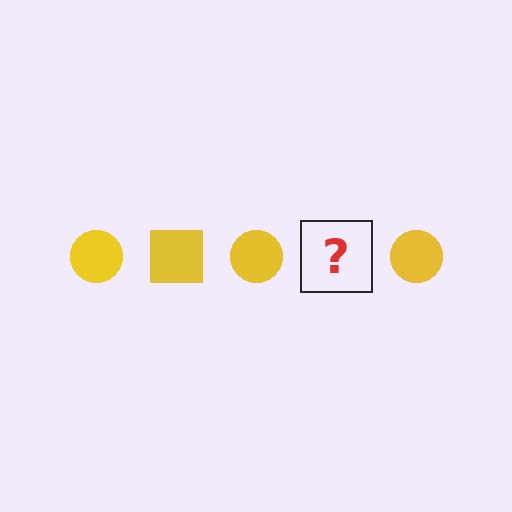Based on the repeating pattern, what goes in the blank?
The blank should be a yellow square.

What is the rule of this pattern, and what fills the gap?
The rule is that the pattern cycles through circle, square shapes in yellow. The gap should be filled with a yellow square.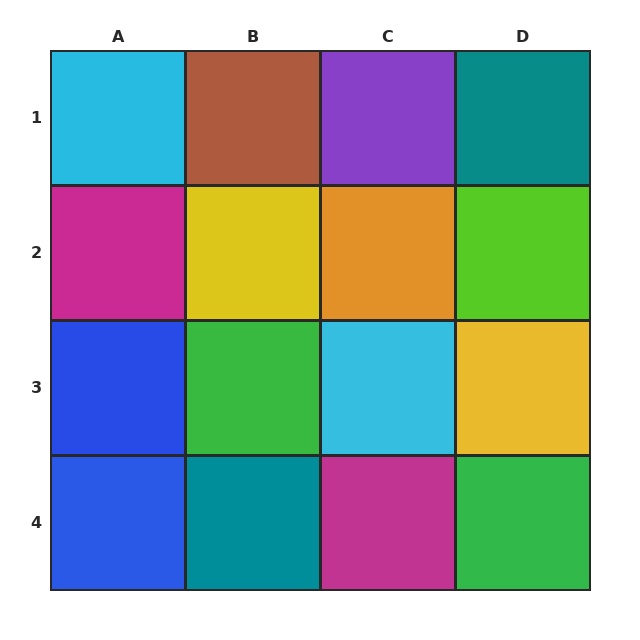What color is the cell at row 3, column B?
Green.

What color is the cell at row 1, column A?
Cyan.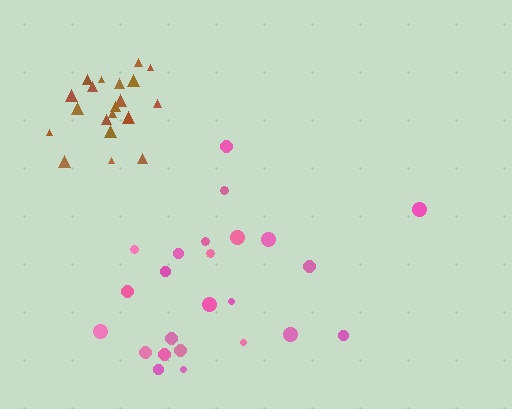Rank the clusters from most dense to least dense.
brown, pink.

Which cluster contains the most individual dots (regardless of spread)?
Pink (24).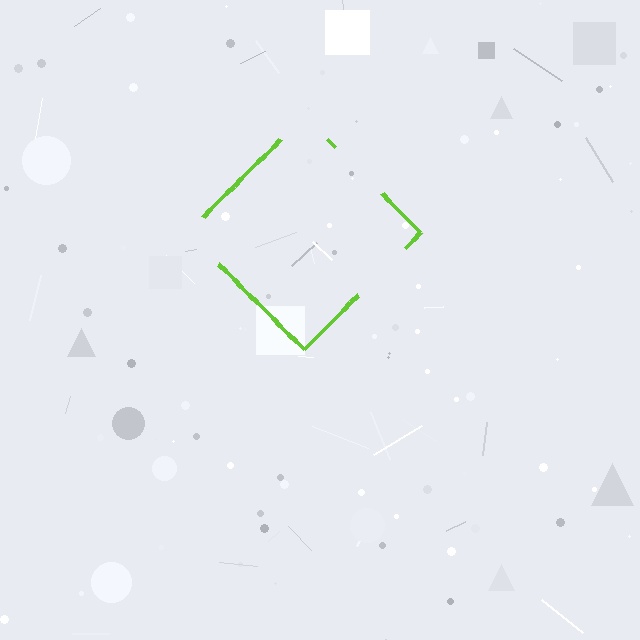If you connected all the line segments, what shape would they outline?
They would outline a diamond.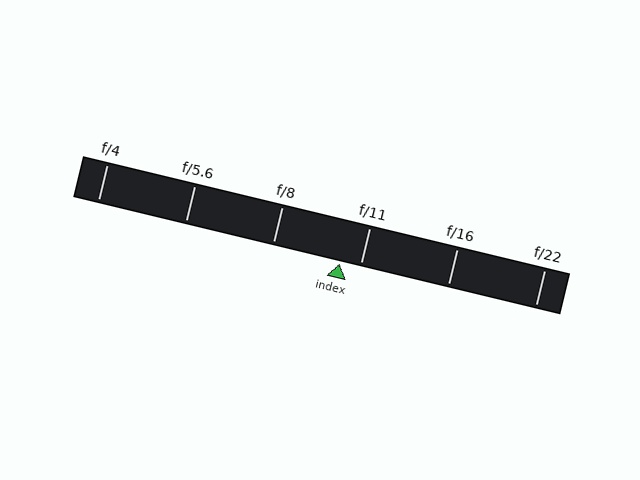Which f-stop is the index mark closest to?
The index mark is closest to f/11.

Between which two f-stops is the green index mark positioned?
The index mark is between f/8 and f/11.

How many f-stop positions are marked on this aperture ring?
There are 6 f-stop positions marked.